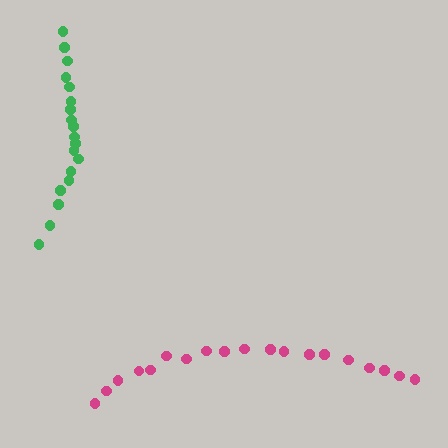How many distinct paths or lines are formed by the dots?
There are 2 distinct paths.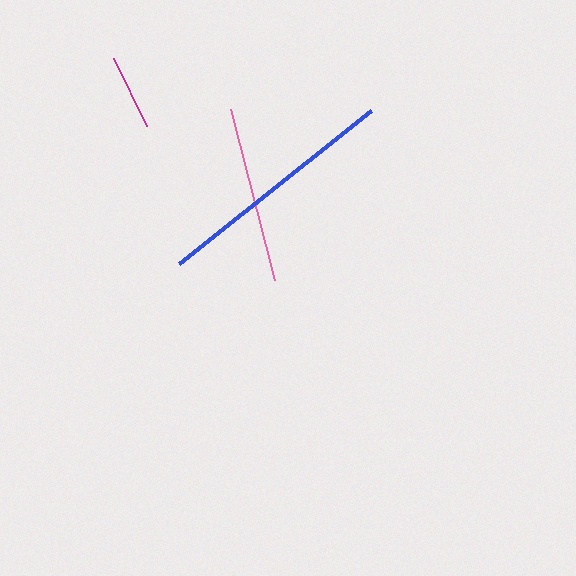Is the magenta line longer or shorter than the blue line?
The blue line is longer than the magenta line.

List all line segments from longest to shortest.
From longest to shortest: blue, pink, magenta.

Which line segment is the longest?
The blue line is the longest at approximately 246 pixels.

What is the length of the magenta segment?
The magenta segment is approximately 76 pixels long.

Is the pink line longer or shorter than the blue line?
The blue line is longer than the pink line.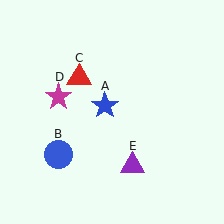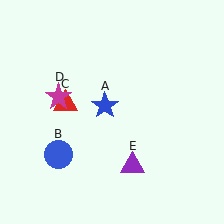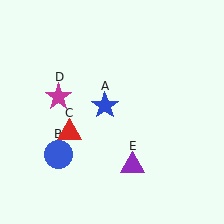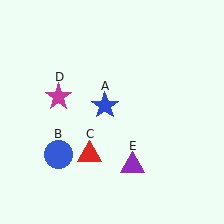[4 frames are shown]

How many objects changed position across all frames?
1 object changed position: red triangle (object C).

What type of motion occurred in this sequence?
The red triangle (object C) rotated counterclockwise around the center of the scene.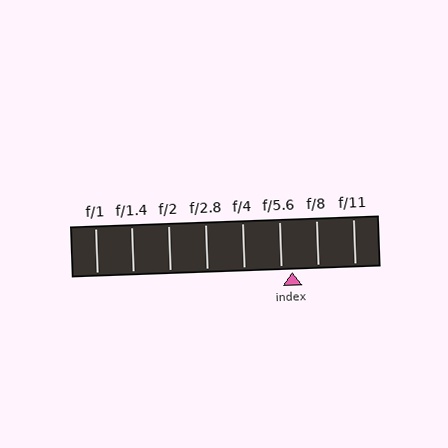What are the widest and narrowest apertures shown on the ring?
The widest aperture shown is f/1 and the narrowest is f/11.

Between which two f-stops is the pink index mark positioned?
The index mark is between f/5.6 and f/8.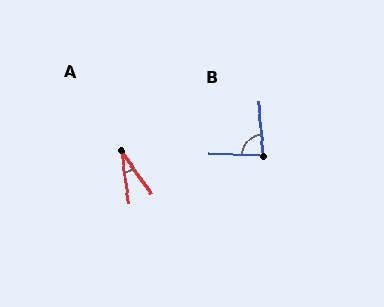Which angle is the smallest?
A, at approximately 27 degrees.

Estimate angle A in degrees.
Approximately 27 degrees.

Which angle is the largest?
B, at approximately 81 degrees.